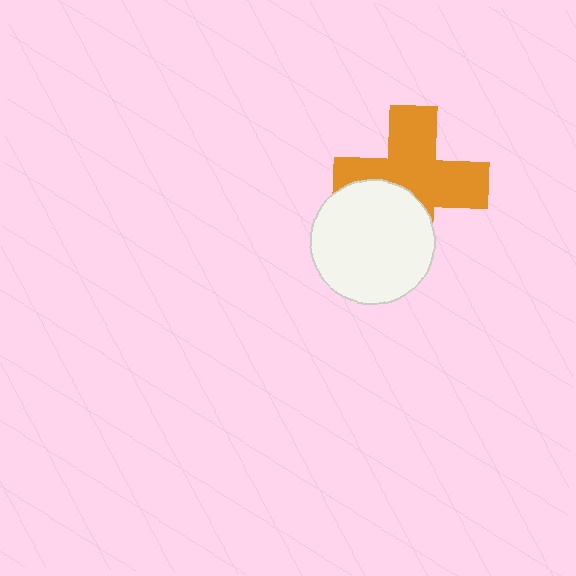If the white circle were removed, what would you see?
You would see the complete orange cross.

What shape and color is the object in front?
The object in front is a white circle.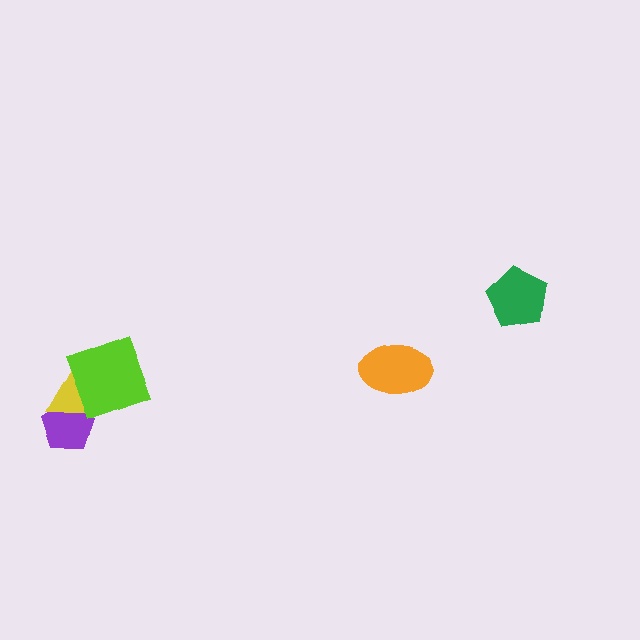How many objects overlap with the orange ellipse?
0 objects overlap with the orange ellipse.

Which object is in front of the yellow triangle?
The lime square is in front of the yellow triangle.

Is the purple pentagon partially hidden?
Yes, it is partially covered by another shape.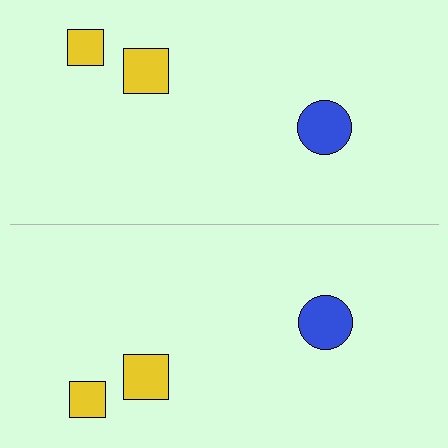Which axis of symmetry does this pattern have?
The pattern has a horizontal axis of symmetry running through the center of the image.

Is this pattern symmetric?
Yes, this pattern has bilateral (reflection) symmetry.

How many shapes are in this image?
There are 6 shapes in this image.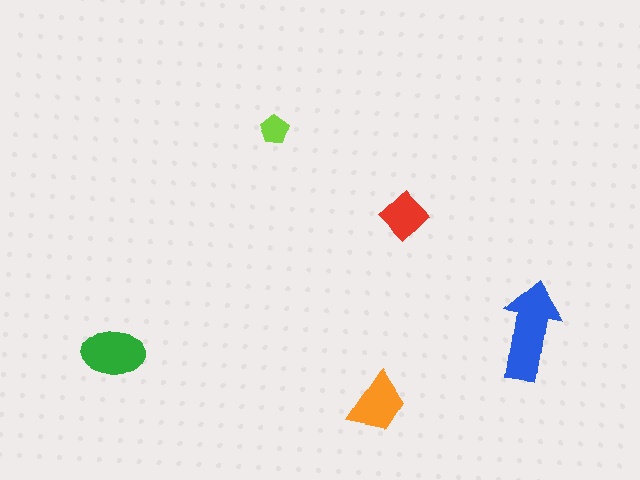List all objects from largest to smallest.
The blue arrow, the green ellipse, the orange trapezoid, the red diamond, the lime pentagon.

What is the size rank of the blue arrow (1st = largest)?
1st.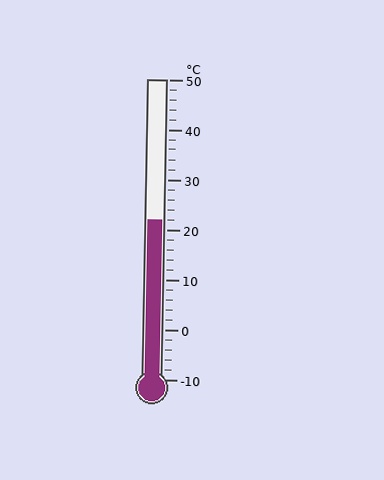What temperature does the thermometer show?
The thermometer shows approximately 22°C.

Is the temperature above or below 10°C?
The temperature is above 10°C.